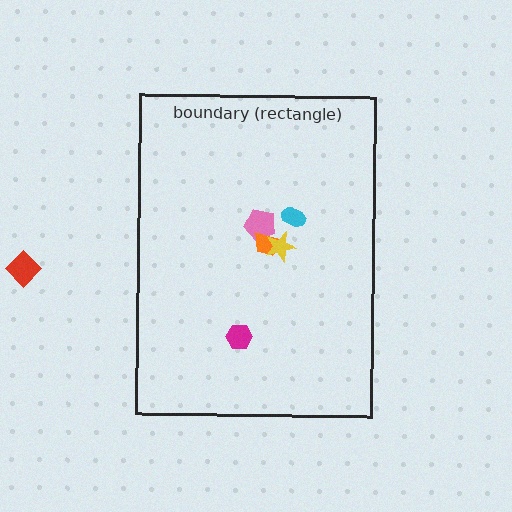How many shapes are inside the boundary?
5 inside, 1 outside.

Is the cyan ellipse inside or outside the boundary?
Inside.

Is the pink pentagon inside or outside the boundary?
Inside.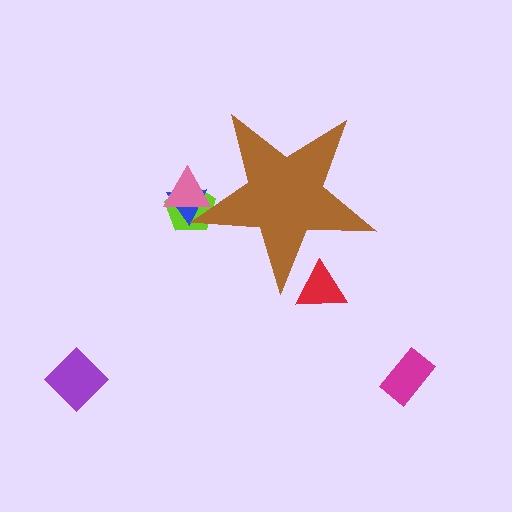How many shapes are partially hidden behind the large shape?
4 shapes are partially hidden.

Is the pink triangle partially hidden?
Yes, the pink triangle is partially hidden behind the brown star.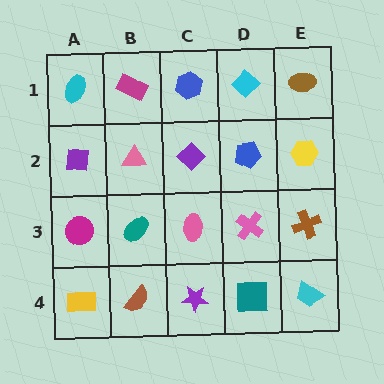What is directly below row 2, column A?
A magenta circle.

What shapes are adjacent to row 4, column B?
A teal ellipse (row 3, column B), a yellow rectangle (row 4, column A), a purple star (row 4, column C).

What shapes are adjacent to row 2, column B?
A magenta rectangle (row 1, column B), a teal ellipse (row 3, column B), a purple square (row 2, column A), a purple diamond (row 2, column C).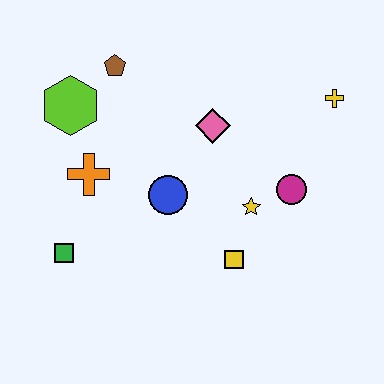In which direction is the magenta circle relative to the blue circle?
The magenta circle is to the right of the blue circle.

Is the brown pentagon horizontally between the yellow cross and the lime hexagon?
Yes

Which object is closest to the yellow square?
The yellow star is closest to the yellow square.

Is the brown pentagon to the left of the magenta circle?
Yes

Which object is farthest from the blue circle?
The yellow cross is farthest from the blue circle.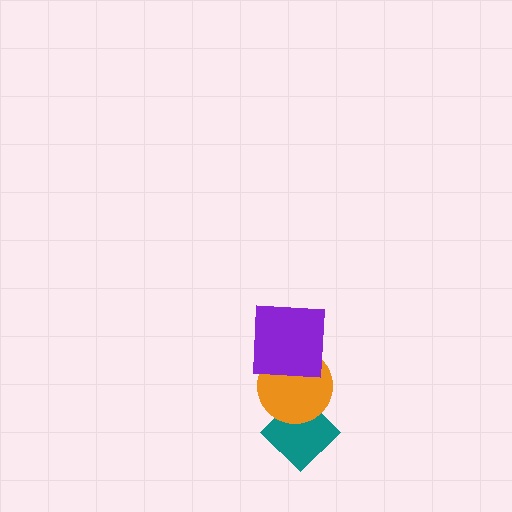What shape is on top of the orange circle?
The purple square is on top of the orange circle.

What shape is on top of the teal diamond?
The orange circle is on top of the teal diamond.